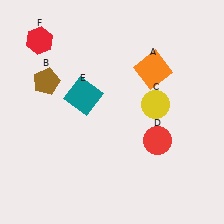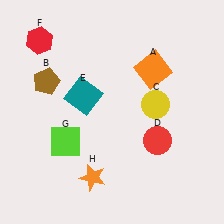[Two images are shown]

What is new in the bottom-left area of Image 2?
A lime square (G) was added in the bottom-left area of Image 2.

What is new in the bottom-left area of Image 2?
An orange star (H) was added in the bottom-left area of Image 2.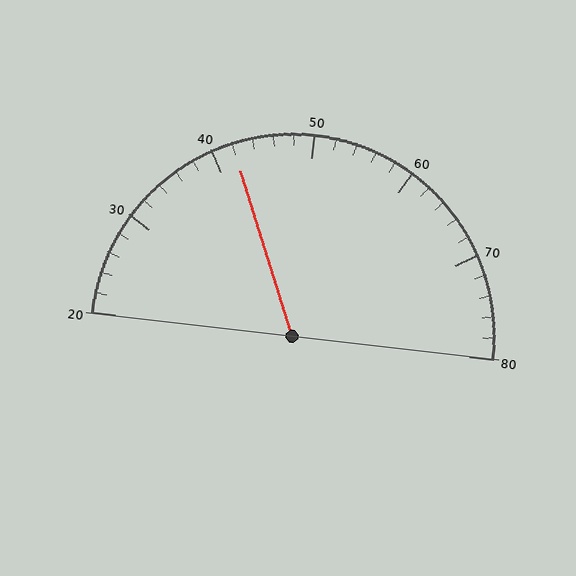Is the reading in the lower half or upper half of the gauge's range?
The reading is in the lower half of the range (20 to 80).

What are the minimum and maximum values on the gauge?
The gauge ranges from 20 to 80.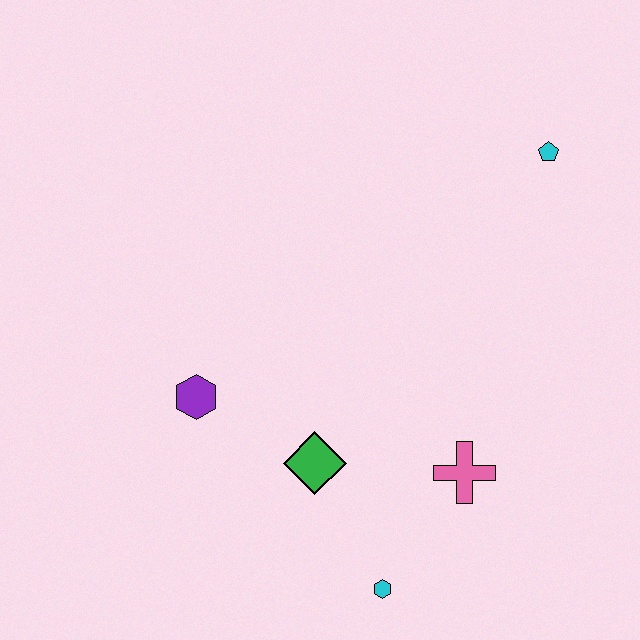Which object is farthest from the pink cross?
The cyan pentagon is farthest from the pink cross.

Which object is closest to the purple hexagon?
The green diamond is closest to the purple hexagon.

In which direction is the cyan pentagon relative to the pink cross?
The cyan pentagon is above the pink cross.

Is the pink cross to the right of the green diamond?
Yes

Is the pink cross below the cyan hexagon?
No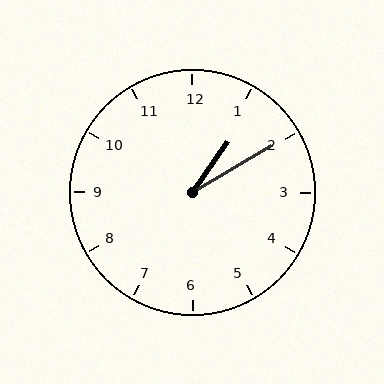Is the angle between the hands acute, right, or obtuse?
It is acute.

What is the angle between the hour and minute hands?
Approximately 25 degrees.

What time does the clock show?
1:10.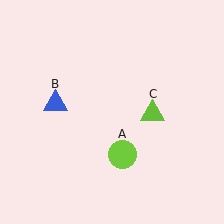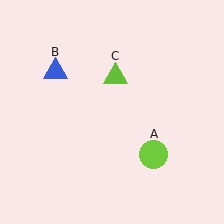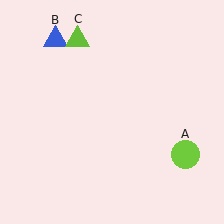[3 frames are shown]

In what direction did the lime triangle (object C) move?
The lime triangle (object C) moved up and to the left.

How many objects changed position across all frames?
3 objects changed position: lime circle (object A), blue triangle (object B), lime triangle (object C).